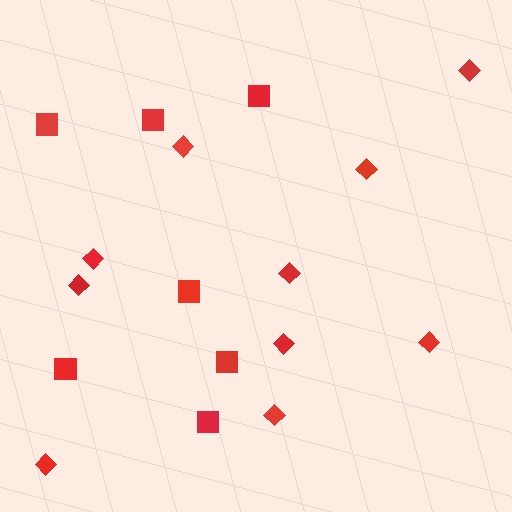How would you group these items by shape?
There are 2 groups: one group of diamonds (10) and one group of squares (7).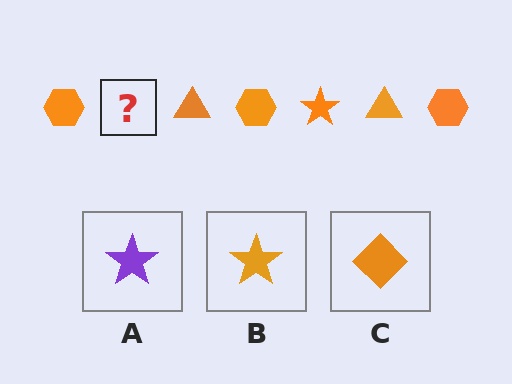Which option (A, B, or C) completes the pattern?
B.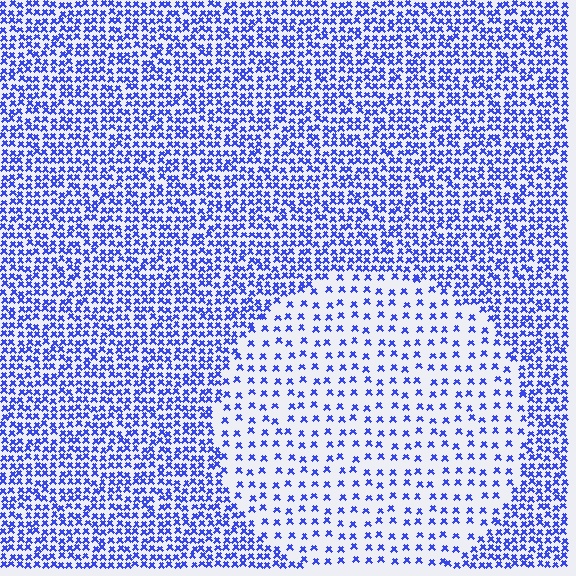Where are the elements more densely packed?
The elements are more densely packed outside the circle boundary.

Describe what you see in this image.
The image contains small blue elements arranged at two different densities. A circle-shaped region is visible where the elements are less densely packed than the surrounding area.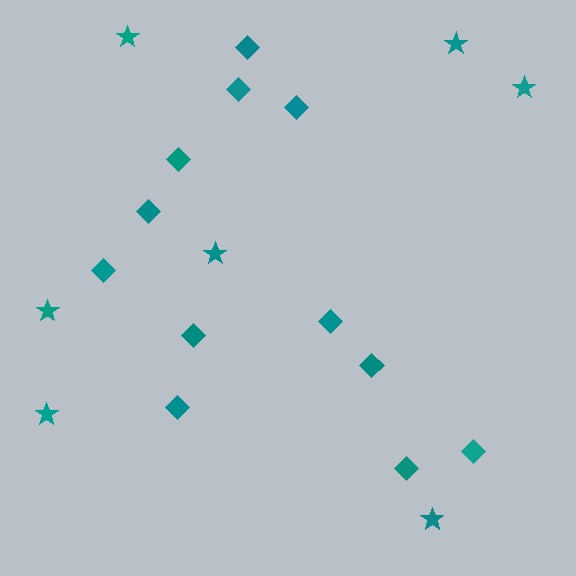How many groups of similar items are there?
There are 2 groups: one group of stars (7) and one group of diamonds (12).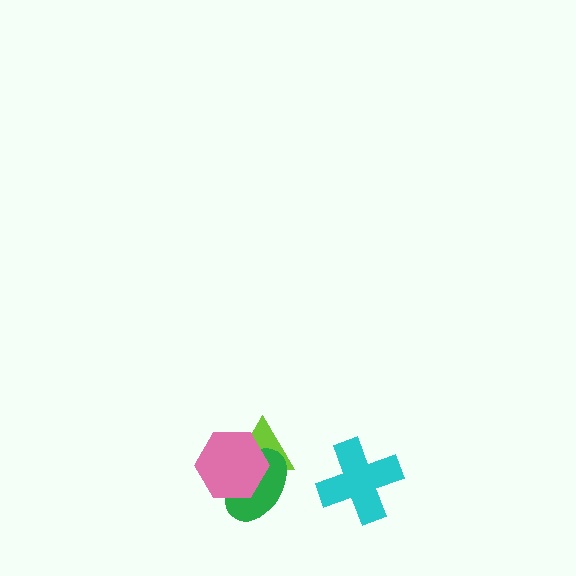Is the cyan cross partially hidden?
No, no other shape covers it.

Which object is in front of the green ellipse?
The pink hexagon is in front of the green ellipse.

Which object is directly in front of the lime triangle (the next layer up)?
The green ellipse is directly in front of the lime triangle.